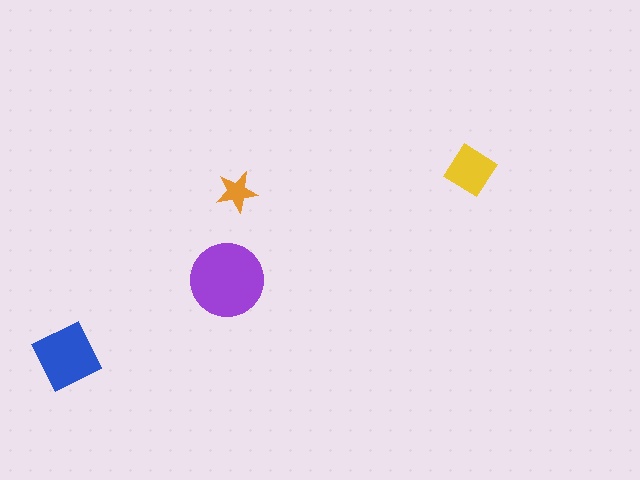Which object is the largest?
The purple circle.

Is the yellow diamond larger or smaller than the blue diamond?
Smaller.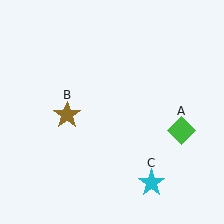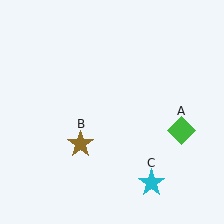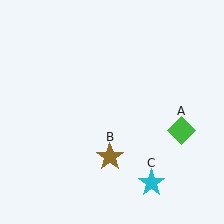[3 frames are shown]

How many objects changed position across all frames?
1 object changed position: brown star (object B).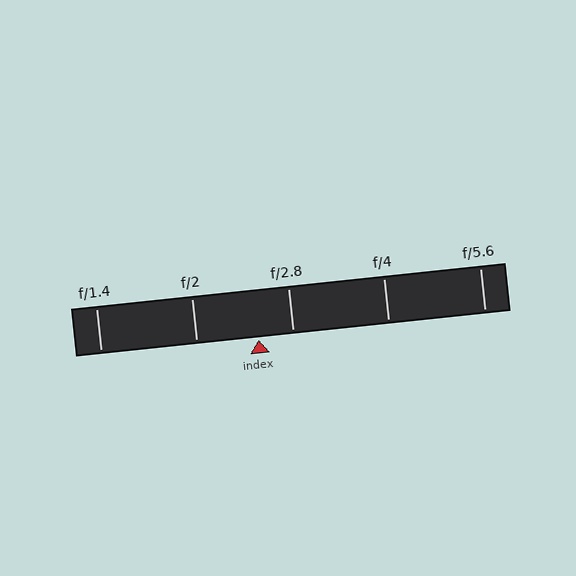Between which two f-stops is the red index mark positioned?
The index mark is between f/2 and f/2.8.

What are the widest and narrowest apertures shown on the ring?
The widest aperture shown is f/1.4 and the narrowest is f/5.6.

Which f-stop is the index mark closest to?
The index mark is closest to f/2.8.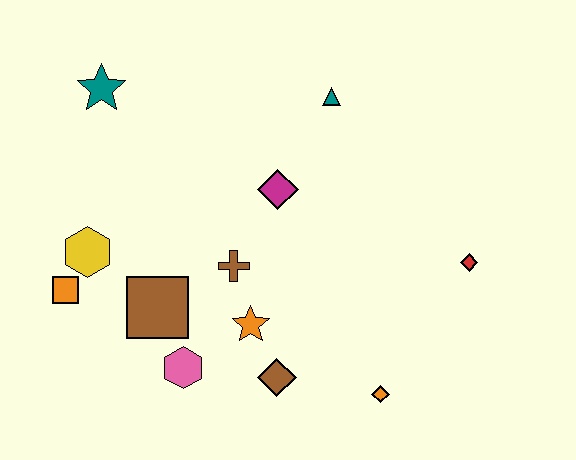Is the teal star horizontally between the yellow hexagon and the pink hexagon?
Yes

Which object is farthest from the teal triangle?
The orange square is farthest from the teal triangle.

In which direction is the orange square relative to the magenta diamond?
The orange square is to the left of the magenta diamond.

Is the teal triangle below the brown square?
No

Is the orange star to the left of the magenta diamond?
Yes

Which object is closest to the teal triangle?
The magenta diamond is closest to the teal triangle.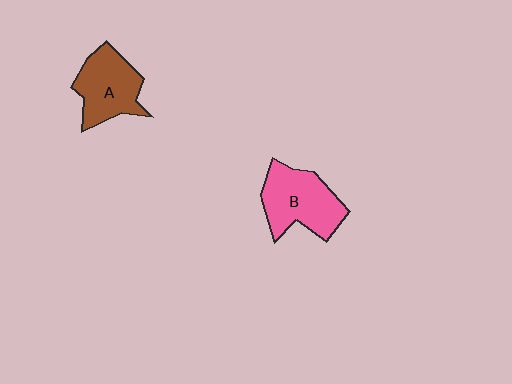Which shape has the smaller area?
Shape A (brown).